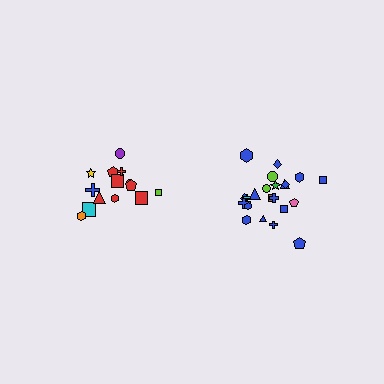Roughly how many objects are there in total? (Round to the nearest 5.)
Roughly 35 objects in total.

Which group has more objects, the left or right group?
The right group.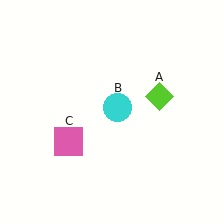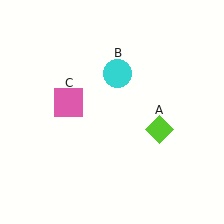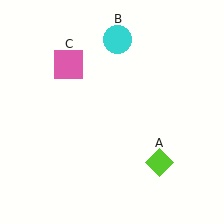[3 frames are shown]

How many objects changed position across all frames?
3 objects changed position: lime diamond (object A), cyan circle (object B), pink square (object C).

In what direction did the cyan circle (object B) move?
The cyan circle (object B) moved up.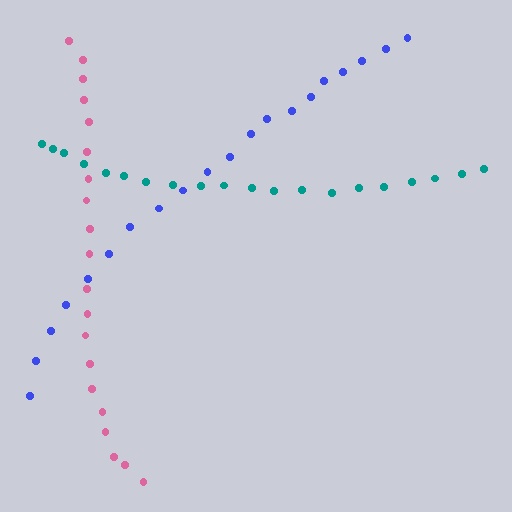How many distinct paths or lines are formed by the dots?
There are 3 distinct paths.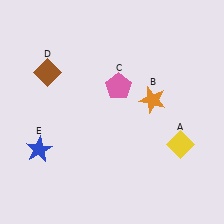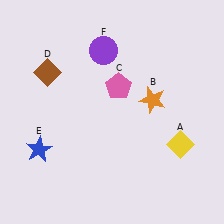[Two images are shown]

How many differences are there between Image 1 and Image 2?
There is 1 difference between the two images.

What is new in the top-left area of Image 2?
A purple circle (F) was added in the top-left area of Image 2.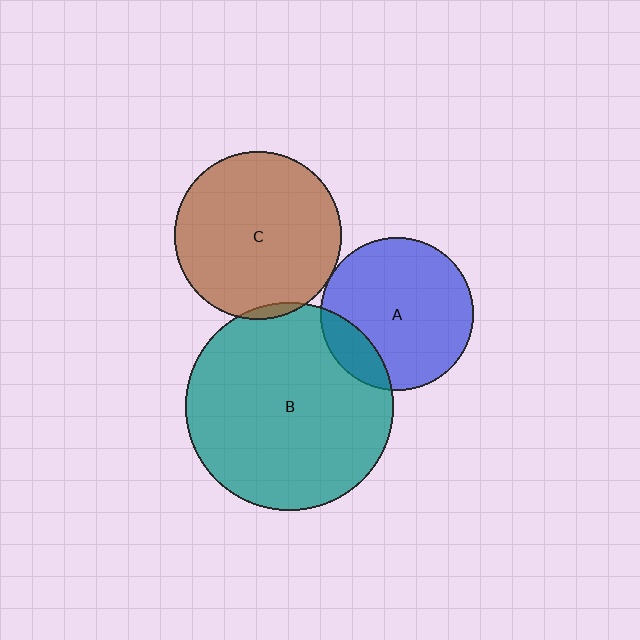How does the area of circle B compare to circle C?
Approximately 1.5 times.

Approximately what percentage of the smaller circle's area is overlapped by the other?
Approximately 5%.